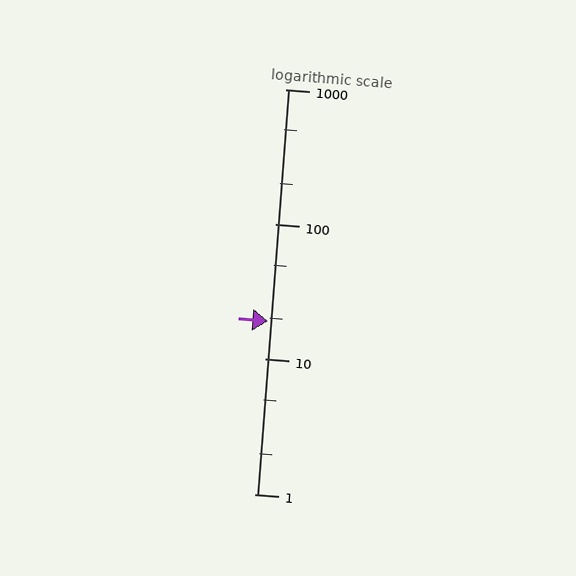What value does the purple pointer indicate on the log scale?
The pointer indicates approximately 19.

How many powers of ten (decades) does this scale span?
The scale spans 3 decades, from 1 to 1000.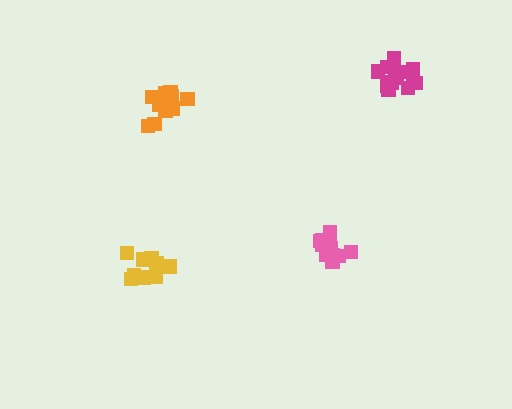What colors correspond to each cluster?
The clusters are colored: orange, pink, yellow, magenta.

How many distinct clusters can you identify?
There are 4 distinct clusters.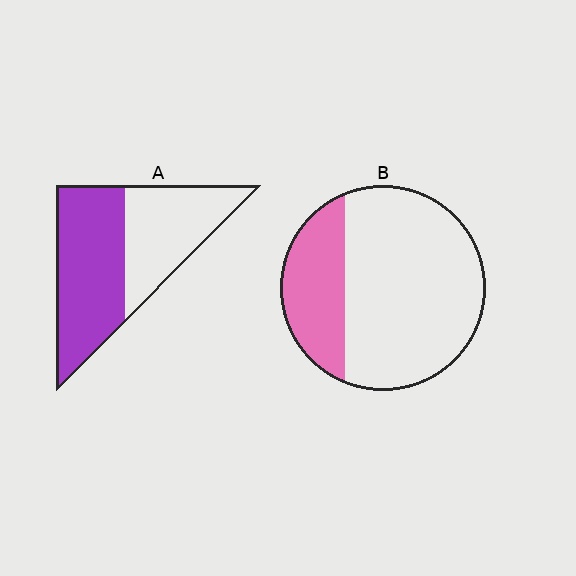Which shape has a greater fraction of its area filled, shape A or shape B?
Shape A.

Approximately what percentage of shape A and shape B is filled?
A is approximately 55% and B is approximately 25%.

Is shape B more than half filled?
No.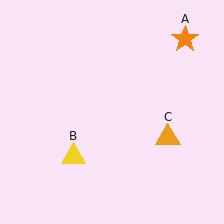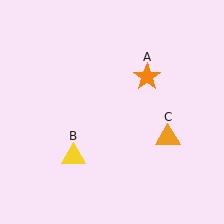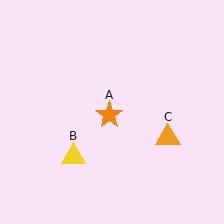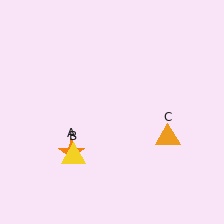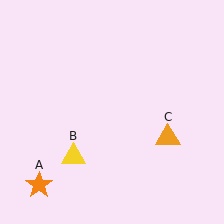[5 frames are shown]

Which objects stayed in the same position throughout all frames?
Yellow triangle (object B) and orange triangle (object C) remained stationary.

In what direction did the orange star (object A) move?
The orange star (object A) moved down and to the left.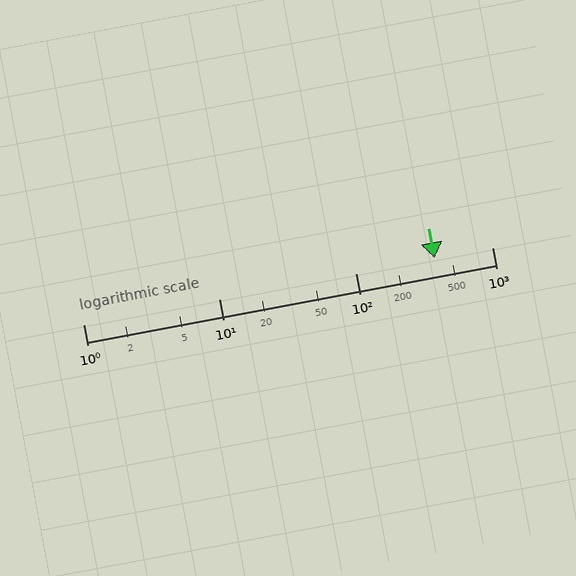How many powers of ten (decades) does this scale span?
The scale spans 3 decades, from 1 to 1000.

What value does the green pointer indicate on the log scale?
The pointer indicates approximately 380.